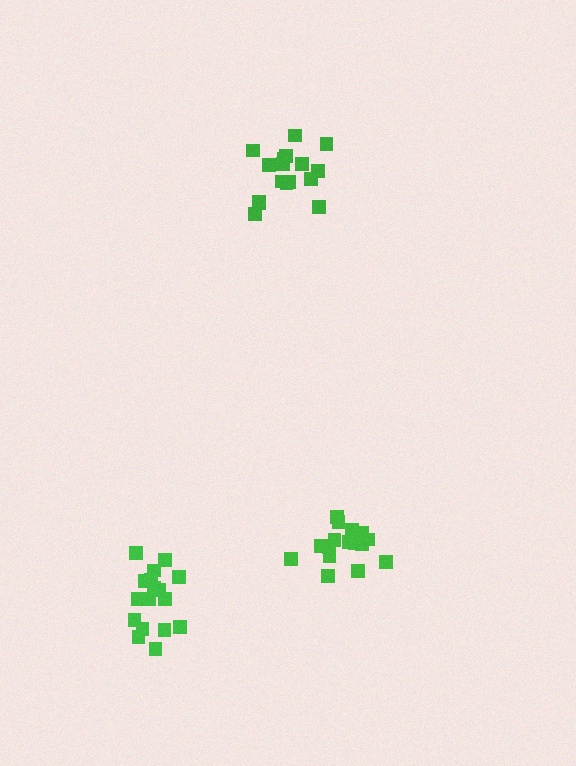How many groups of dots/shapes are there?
There are 3 groups.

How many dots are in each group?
Group 1: 17 dots, Group 2: 17 dots, Group 3: 17 dots (51 total).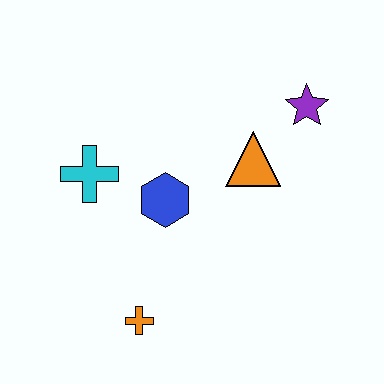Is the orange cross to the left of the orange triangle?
Yes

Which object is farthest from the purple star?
The orange cross is farthest from the purple star.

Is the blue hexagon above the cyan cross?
No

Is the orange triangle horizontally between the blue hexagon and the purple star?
Yes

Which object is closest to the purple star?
The orange triangle is closest to the purple star.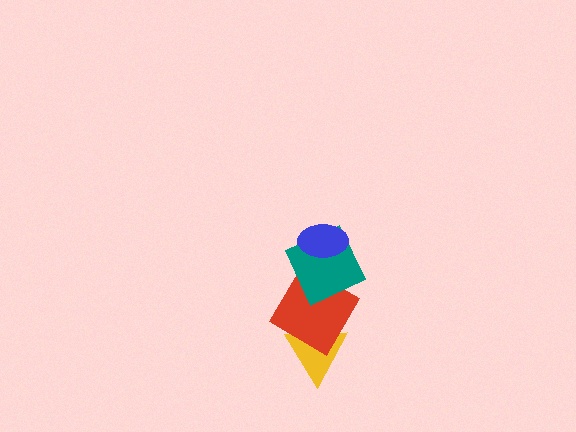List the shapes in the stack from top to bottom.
From top to bottom: the blue ellipse, the teal square, the red diamond, the yellow triangle.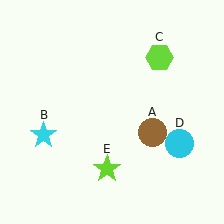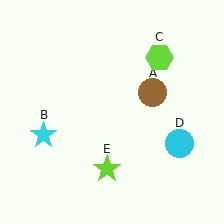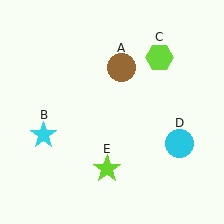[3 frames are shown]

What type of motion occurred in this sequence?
The brown circle (object A) rotated counterclockwise around the center of the scene.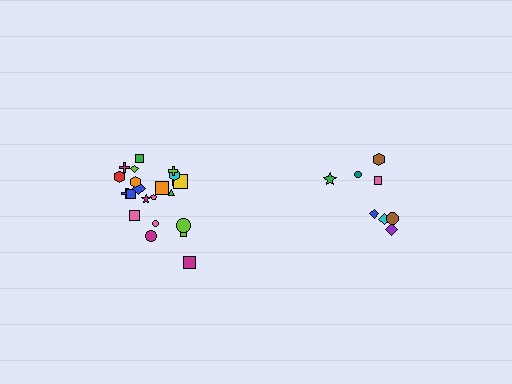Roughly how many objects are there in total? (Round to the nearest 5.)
Roughly 30 objects in total.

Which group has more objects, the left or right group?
The left group.